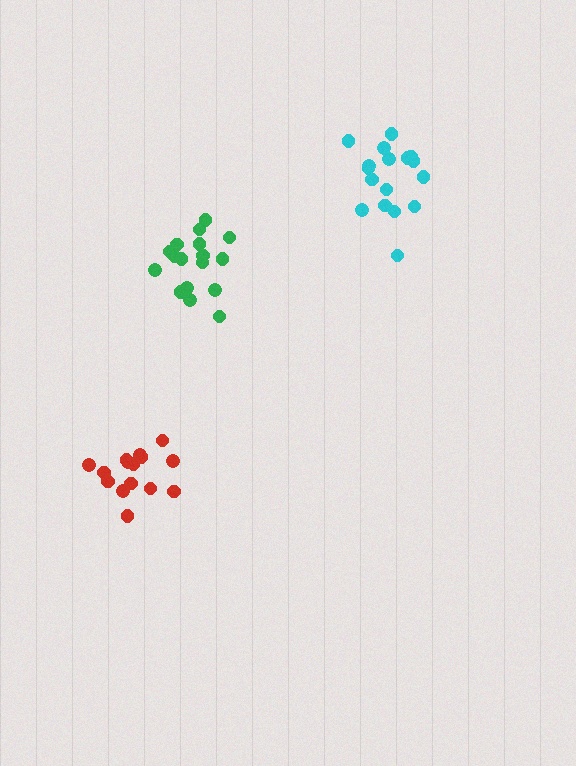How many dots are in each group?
Group 1: 17 dots, Group 2: 15 dots, Group 3: 17 dots (49 total).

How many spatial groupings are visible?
There are 3 spatial groupings.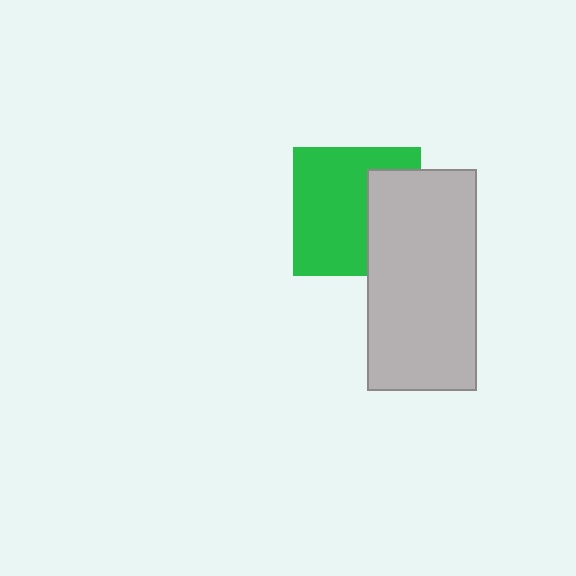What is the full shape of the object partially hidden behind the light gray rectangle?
The partially hidden object is a green square.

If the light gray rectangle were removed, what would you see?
You would see the complete green square.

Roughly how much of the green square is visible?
Most of it is visible (roughly 65%).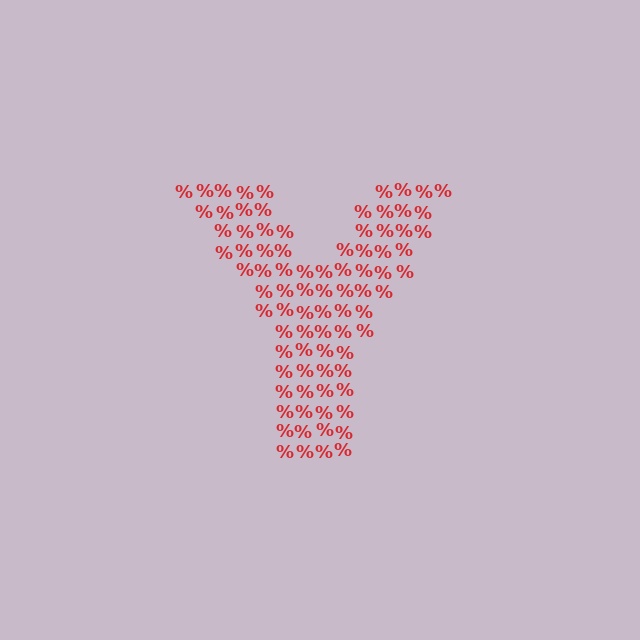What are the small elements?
The small elements are percent signs.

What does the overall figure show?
The overall figure shows the letter Y.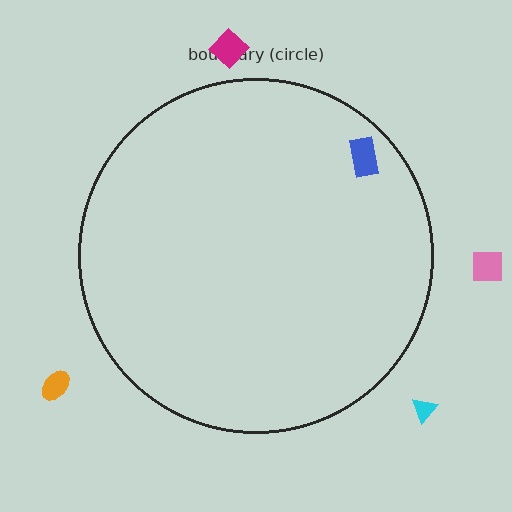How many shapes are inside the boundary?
1 inside, 4 outside.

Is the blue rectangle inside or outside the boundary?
Inside.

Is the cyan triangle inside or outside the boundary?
Outside.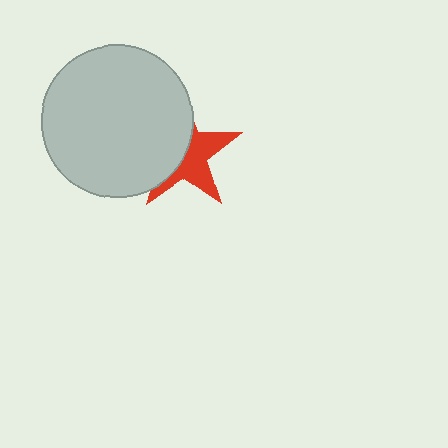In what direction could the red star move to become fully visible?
The red star could move right. That would shift it out from behind the light gray circle entirely.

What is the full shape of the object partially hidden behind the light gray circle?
The partially hidden object is a red star.